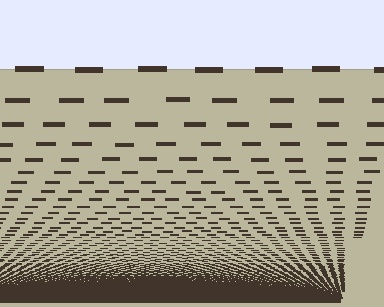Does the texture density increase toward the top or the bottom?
Density increases toward the bottom.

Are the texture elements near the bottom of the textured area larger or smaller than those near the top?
Smaller. The gradient is inverted — elements near the bottom are smaller and denser.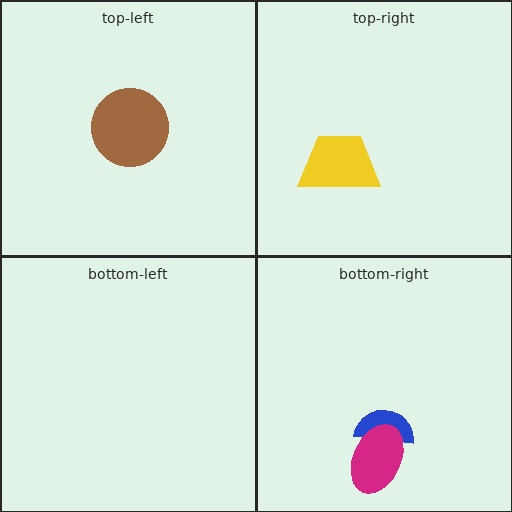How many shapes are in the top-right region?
1.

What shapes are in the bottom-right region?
The blue semicircle, the magenta ellipse.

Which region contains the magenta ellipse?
The bottom-right region.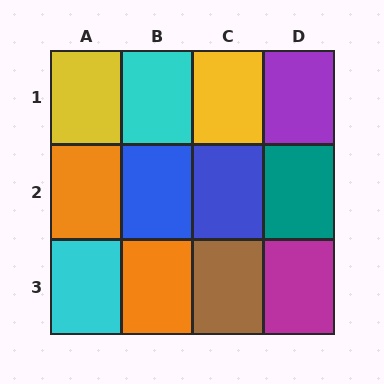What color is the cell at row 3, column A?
Cyan.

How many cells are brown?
1 cell is brown.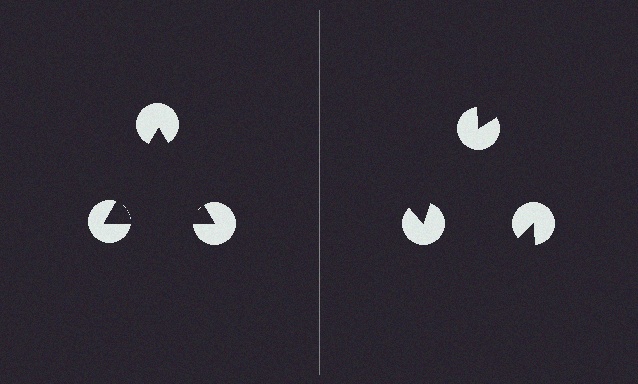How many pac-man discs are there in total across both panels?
6 — 3 on each side.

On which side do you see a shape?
An illusory triangle appears on the left side. On the right side the wedge cuts are rotated, so no coherent shape forms.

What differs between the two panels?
The pac-man discs are positioned identically on both sides; only the wedge orientations differ. On the left they align to a triangle; on the right they are misaligned.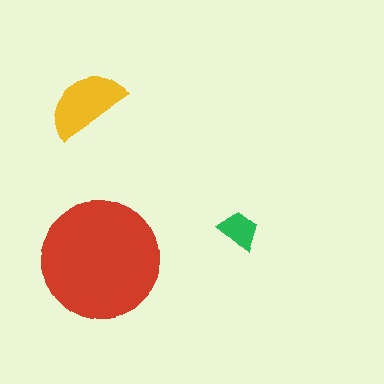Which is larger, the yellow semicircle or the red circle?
The red circle.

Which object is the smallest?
The green trapezoid.